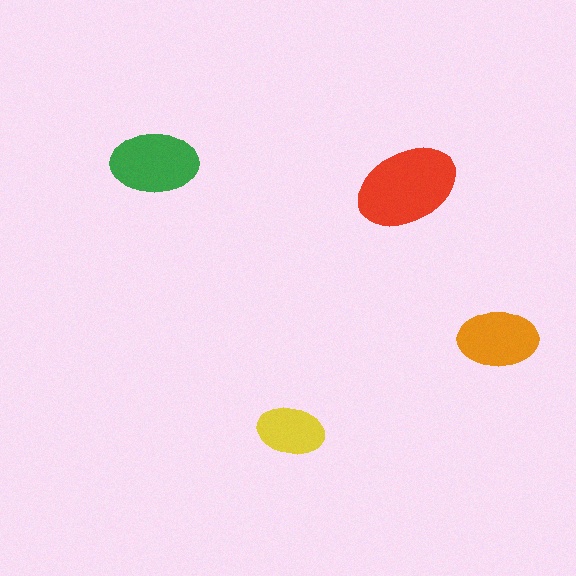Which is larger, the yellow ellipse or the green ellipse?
The green one.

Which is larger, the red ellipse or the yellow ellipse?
The red one.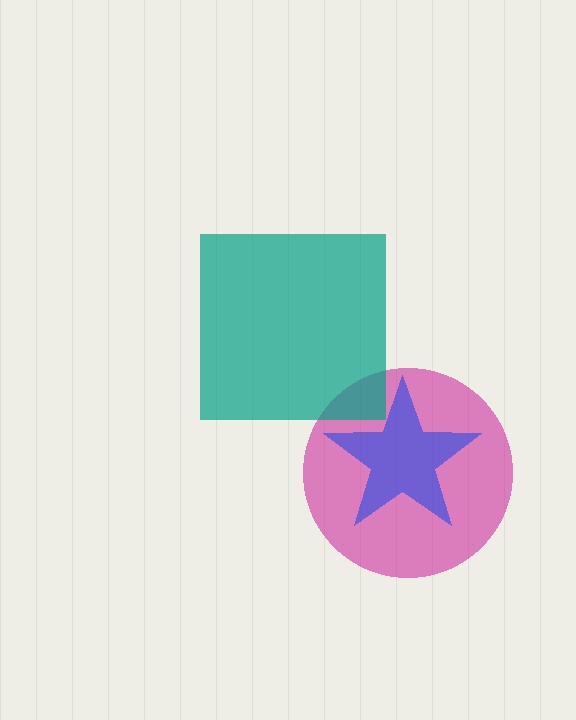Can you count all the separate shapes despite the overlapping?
Yes, there are 3 separate shapes.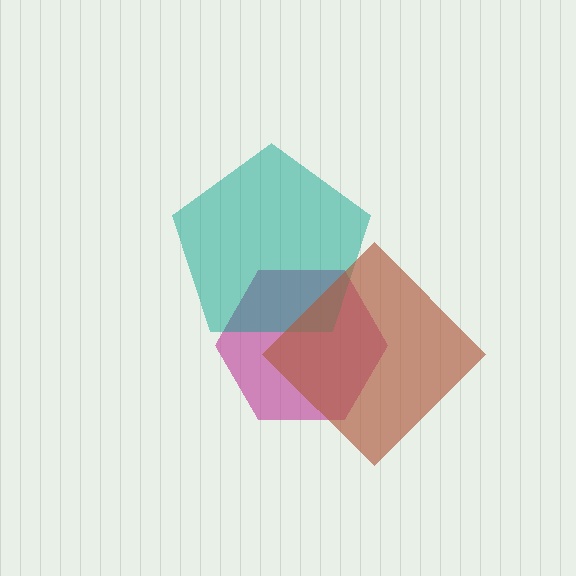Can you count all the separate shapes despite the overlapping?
Yes, there are 3 separate shapes.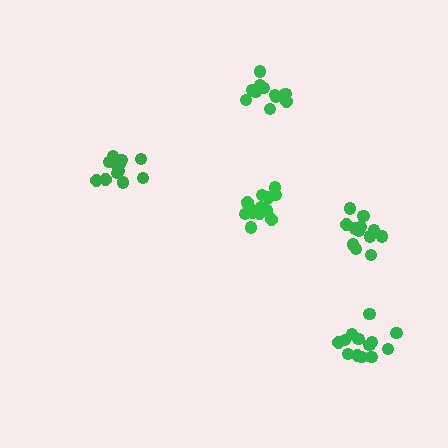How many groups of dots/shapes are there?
There are 5 groups.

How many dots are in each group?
Group 1: 13 dots, Group 2: 11 dots, Group 3: 14 dots, Group 4: 13 dots, Group 5: 15 dots (66 total).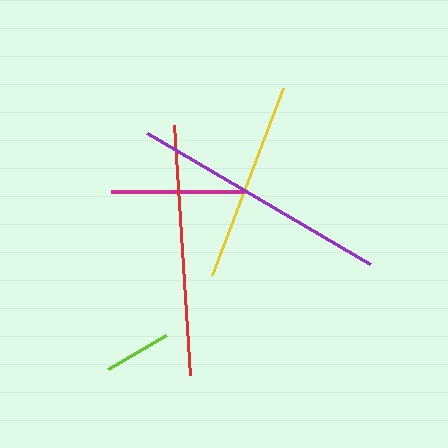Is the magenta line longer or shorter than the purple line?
The purple line is longer than the magenta line.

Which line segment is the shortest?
The lime line is the shortest at approximately 68 pixels.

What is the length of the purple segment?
The purple segment is approximately 259 pixels long.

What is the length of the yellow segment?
The yellow segment is approximately 200 pixels long.